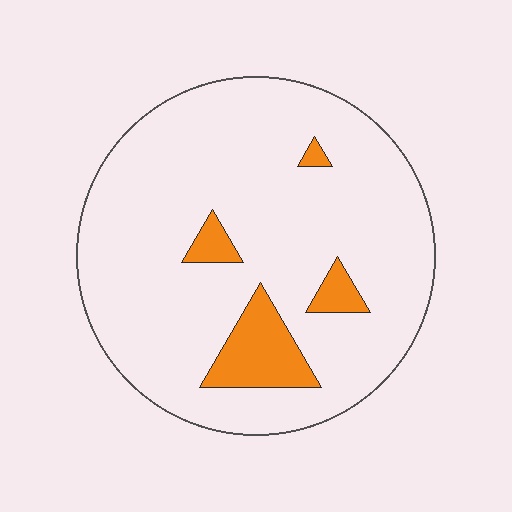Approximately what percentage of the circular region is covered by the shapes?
Approximately 10%.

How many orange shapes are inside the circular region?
4.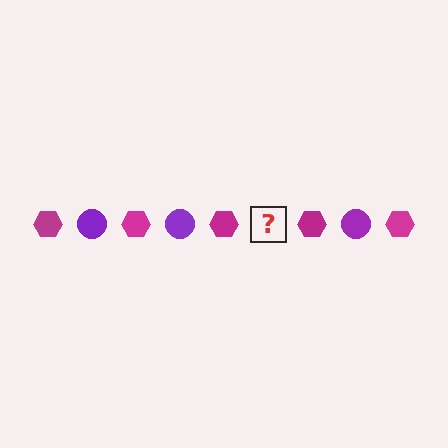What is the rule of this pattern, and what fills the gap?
The rule is that the pattern alternates between magenta hexagon and purple circle. The gap should be filled with a purple circle.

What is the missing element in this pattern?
The missing element is a purple circle.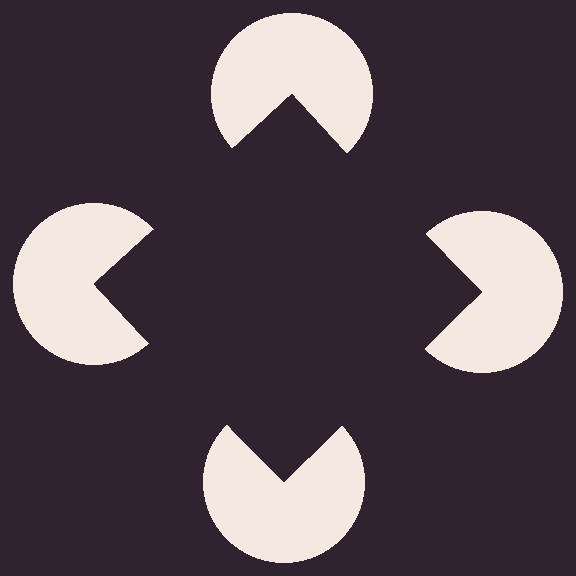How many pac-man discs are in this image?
There are 4 — one at each vertex of the illusory square.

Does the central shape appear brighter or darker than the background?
It typically appears slightly darker than the background, even though no actual brightness change is drawn.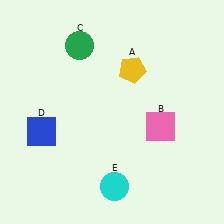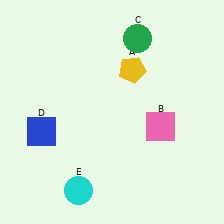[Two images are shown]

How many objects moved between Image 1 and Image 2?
2 objects moved between the two images.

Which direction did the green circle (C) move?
The green circle (C) moved right.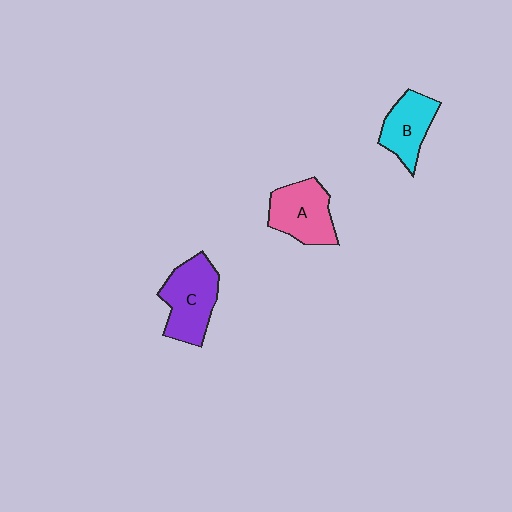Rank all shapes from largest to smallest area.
From largest to smallest: C (purple), A (pink), B (cyan).